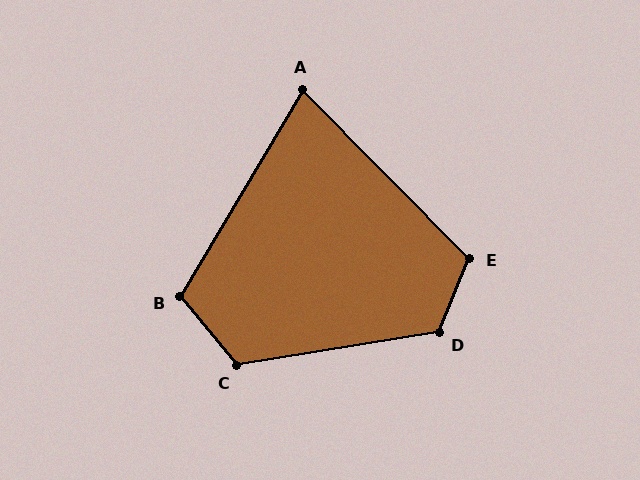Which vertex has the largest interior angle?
D, at approximately 122 degrees.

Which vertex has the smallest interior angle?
A, at approximately 76 degrees.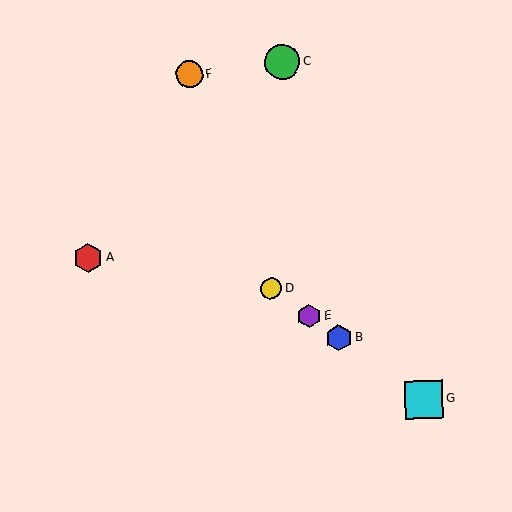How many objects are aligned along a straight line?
4 objects (B, D, E, G) are aligned along a straight line.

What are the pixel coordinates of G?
Object G is at (424, 400).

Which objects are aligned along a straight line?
Objects B, D, E, G are aligned along a straight line.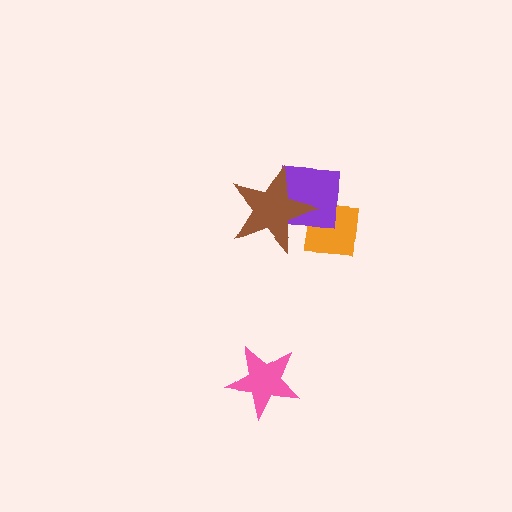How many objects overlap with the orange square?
2 objects overlap with the orange square.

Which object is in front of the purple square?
The brown star is in front of the purple square.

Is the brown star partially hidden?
No, no other shape covers it.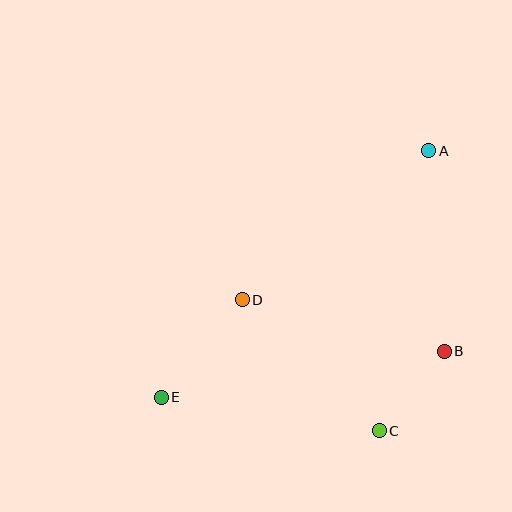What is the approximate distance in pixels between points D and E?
The distance between D and E is approximately 127 pixels.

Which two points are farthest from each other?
Points A and E are farthest from each other.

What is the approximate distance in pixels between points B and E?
The distance between B and E is approximately 287 pixels.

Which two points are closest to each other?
Points B and C are closest to each other.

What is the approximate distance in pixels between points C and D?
The distance between C and D is approximately 190 pixels.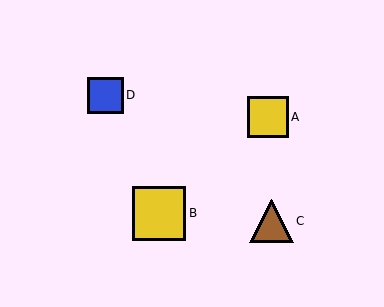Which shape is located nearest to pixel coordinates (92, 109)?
The blue square (labeled D) at (105, 95) is nearest to that location.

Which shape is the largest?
The yellow square (labeled B) is the largest.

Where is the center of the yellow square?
The center of the yellow square is at (159, 214).